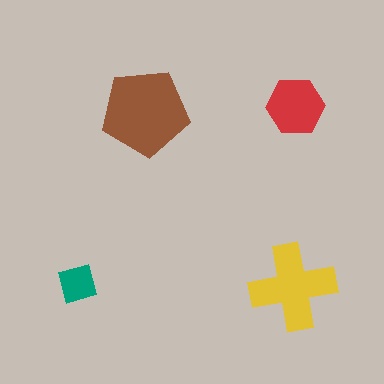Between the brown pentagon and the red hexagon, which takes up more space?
The brown pentagon.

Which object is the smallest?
The teal diamond.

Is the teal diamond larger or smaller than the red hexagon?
Smaller.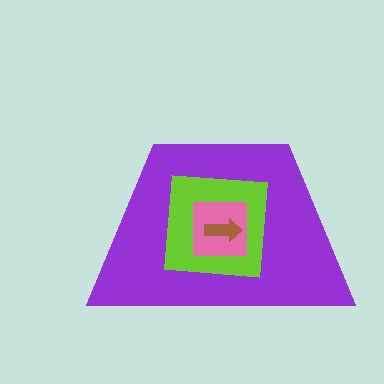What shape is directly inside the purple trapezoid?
The lime square.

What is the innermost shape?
The brown arrow.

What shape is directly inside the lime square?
The pink square.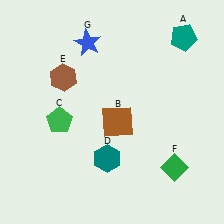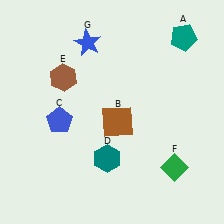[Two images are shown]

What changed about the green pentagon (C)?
In Image 1, C is green. In Image 2, it changed to blue.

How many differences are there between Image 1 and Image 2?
There is 1 difference between the two images.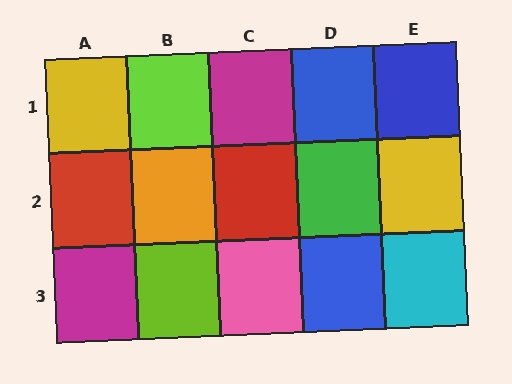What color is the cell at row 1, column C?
Magenta.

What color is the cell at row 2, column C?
Red.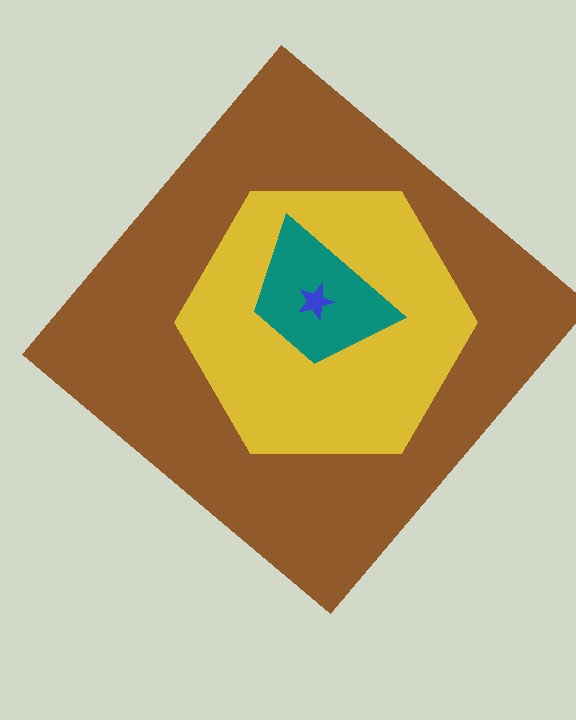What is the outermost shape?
The brown diamond.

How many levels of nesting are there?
4.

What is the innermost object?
The blue star.